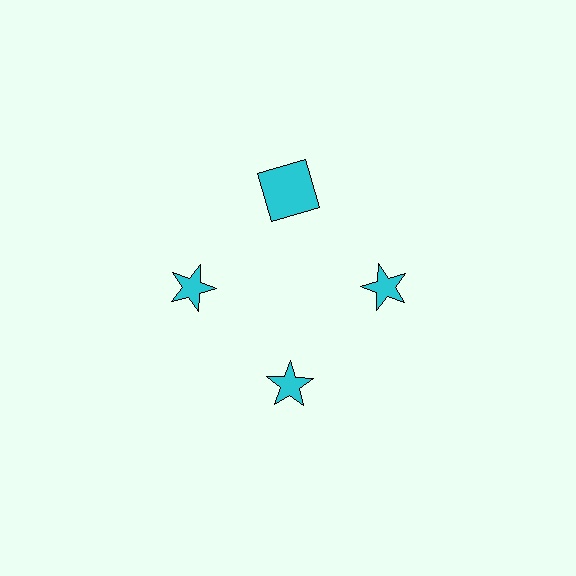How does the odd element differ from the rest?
It has a different shape: square instead of star.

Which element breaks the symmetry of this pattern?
The cyan square at roughly the 12 o'clock position breaks the symmetry. All other shapes are cyan stars.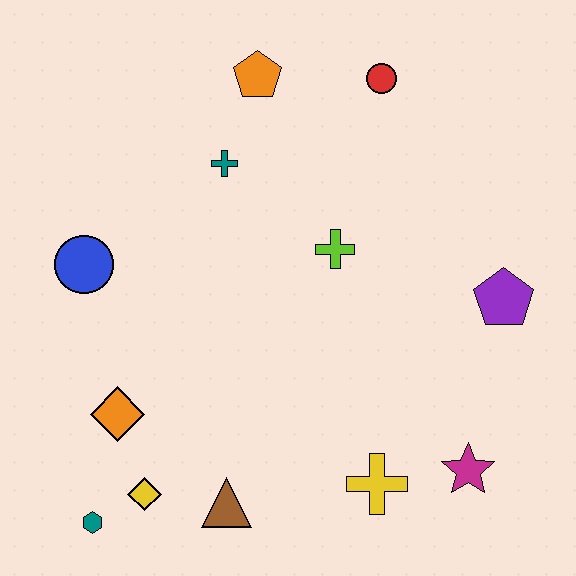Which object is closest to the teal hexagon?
The yellow diamond is closest to the teal hexagon.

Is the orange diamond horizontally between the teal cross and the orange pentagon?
No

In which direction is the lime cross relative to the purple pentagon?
The lime cross is to the left of the purple pentagon.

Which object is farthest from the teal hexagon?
The red circle is farthest from the teal hexagon.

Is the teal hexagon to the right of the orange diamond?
No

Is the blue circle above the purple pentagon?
Yes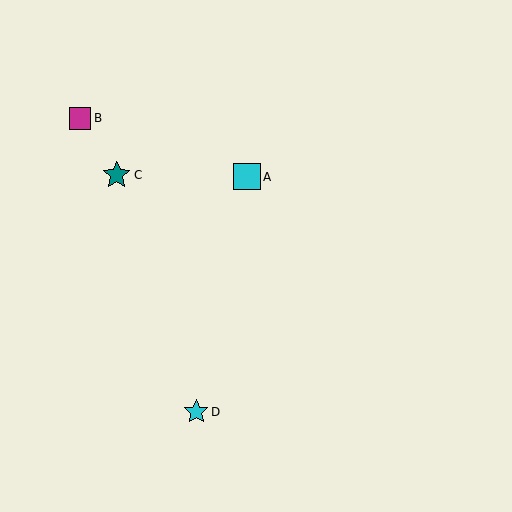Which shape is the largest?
The teal star (labeled C) is the largest.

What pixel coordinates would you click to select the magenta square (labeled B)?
Click at (80, 118) to select the magenta square B.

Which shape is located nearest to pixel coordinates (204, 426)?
The cyan star (labeled D) at (196, 412) is nearest to that location.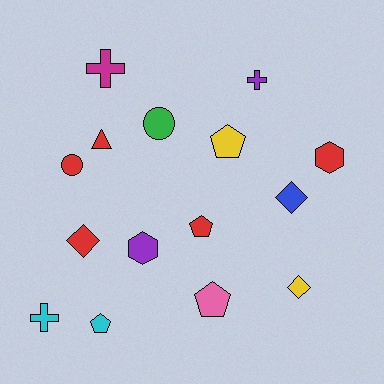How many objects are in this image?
There are 15 objects.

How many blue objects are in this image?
There is 1 blue object.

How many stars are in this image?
There are no stars.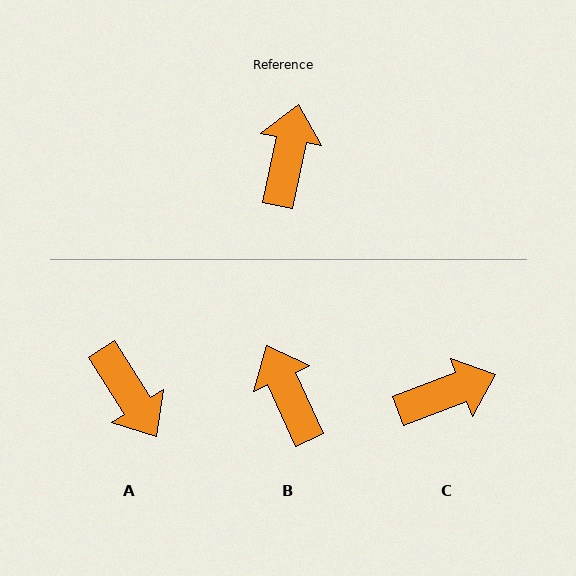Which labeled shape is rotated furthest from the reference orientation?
A, about 136 degrees away.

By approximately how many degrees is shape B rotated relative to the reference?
Approximately 36 degrees counter-clockwise.